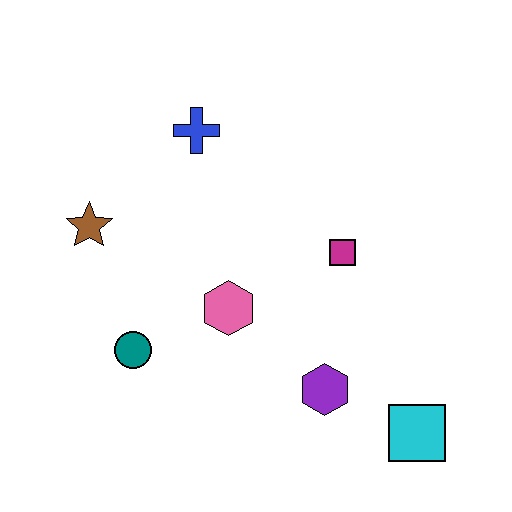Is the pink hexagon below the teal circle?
No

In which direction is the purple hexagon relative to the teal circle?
The purple hexagon is to the right of the teal circle.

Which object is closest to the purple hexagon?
The cyan square is closest to the purple hexagon.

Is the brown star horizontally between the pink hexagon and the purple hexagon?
No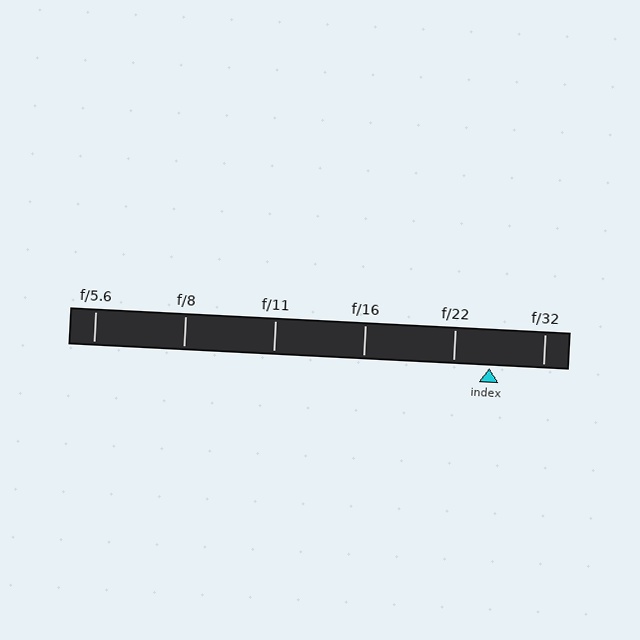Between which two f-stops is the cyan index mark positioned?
The index mark is between f/22 and f/32.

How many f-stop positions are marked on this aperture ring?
There are 6 f-stop positions marked.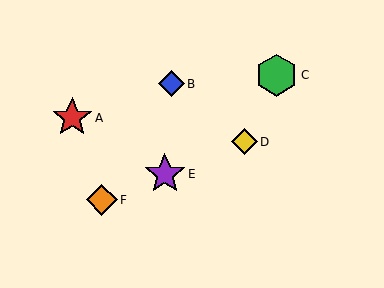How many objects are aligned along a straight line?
3 objects (D, E, F) are aligned along a straight line.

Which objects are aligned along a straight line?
Objects D, E, F are aligned along a straight line.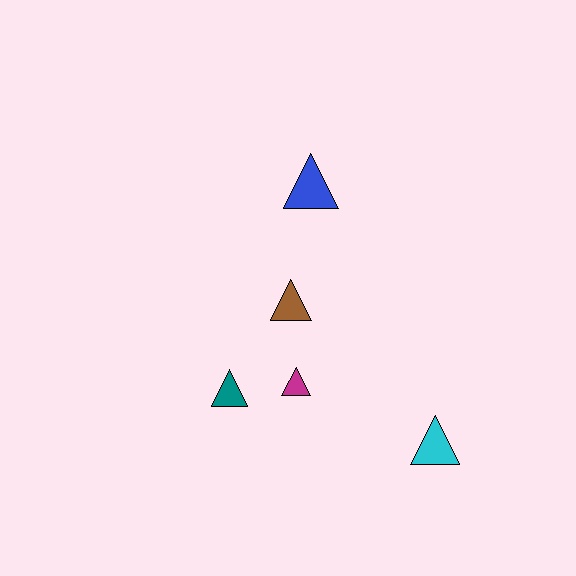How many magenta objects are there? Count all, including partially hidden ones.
There is 1 magenta object.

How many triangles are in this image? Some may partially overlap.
There are 5 triangles.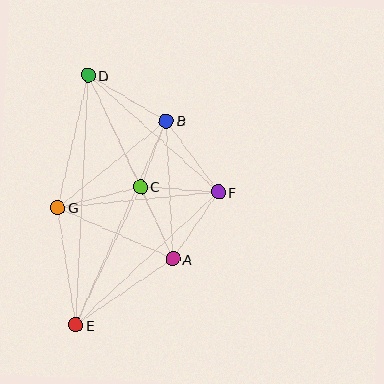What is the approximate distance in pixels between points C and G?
The distance between C and G is approximately 85 pixels.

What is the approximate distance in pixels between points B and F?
The distance between B and F is approximately 88 pixels.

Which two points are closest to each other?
Points B and C are closest to each other.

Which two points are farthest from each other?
Points D and E are farthest from each other.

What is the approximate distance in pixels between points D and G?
The distance between D and G is approximately 136 pixels.